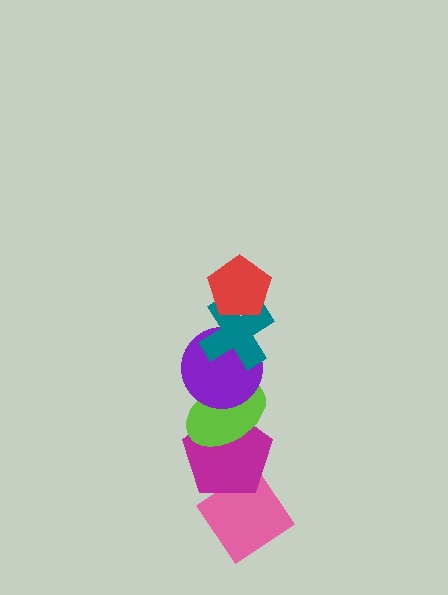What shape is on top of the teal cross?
The red pentagon is on top of the teal cross.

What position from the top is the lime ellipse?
The lime ellipse is 4th from the top.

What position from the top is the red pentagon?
The red pentagon is 1st from the top.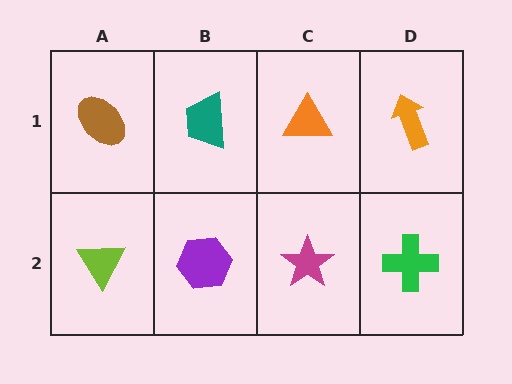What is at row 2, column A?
A lime triangle.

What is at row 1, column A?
A brown ellipse.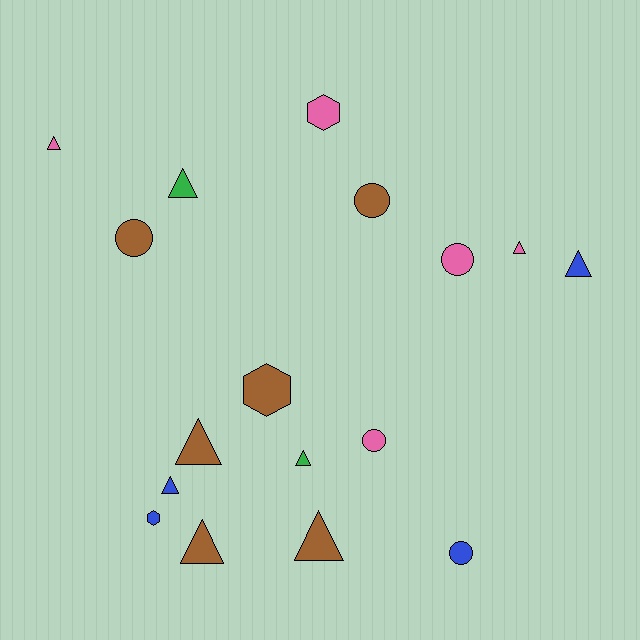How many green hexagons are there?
There are no green hexagons.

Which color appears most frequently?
Brown, with 6 objects.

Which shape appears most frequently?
Triangle, with 9 objects.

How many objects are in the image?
There are 17 objects.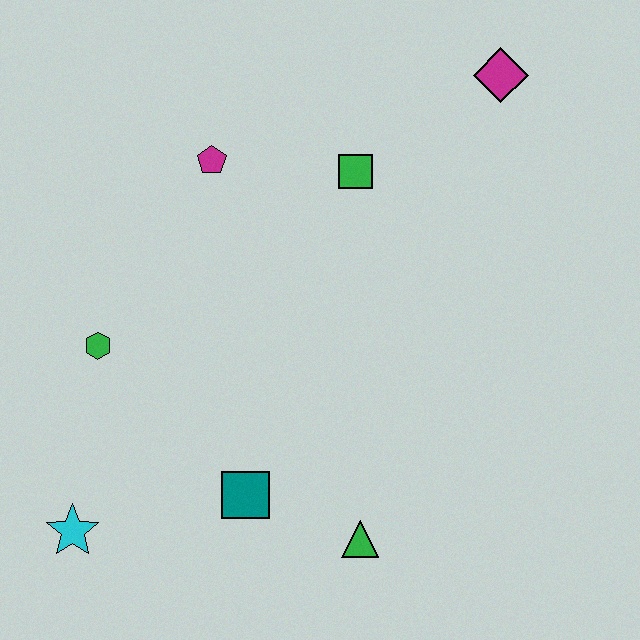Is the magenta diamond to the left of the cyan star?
No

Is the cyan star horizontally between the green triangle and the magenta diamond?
No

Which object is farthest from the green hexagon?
The magenta diamond is farthest from the green hexagon.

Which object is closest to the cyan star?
The teal square is closest to the cyan star.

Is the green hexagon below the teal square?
No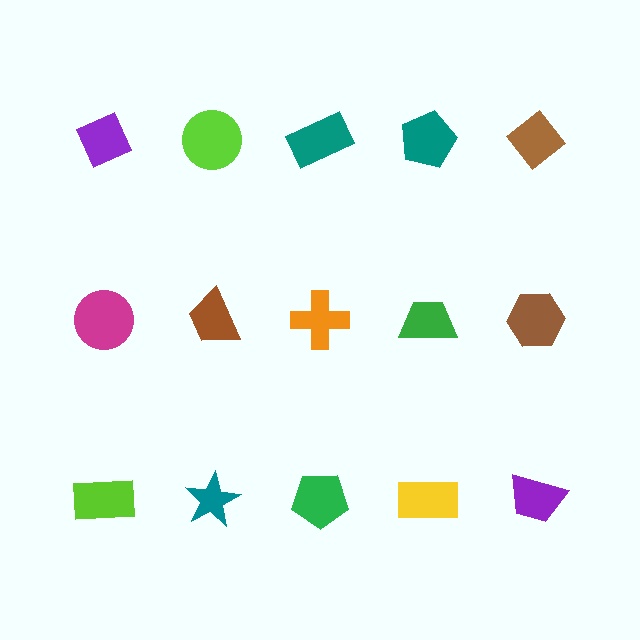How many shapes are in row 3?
5 shapes.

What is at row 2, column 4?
A green trapezoid.